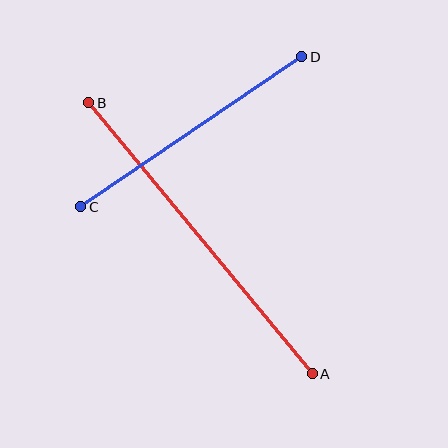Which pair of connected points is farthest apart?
Points A and B are farthest apart.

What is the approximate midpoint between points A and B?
The midpoint is at approximately (200, 238) pixels.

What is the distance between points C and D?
The distance is approximately 267 pixels.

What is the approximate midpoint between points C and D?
The midpoint is at approximately (191, 132) pixels.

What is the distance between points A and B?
The distance is approximately 351 pixels.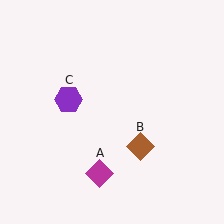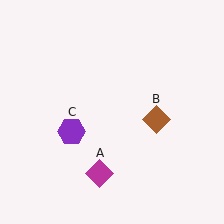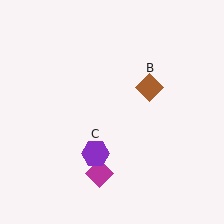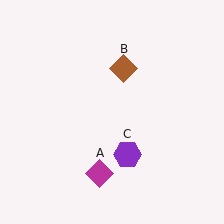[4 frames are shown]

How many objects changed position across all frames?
2 objects changed position: brown diamond (object B), purple hexagon (object C).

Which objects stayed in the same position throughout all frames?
Magenta diamond (object A) remained stationary.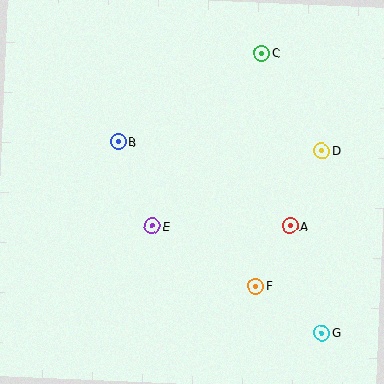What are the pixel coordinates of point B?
Point B is at (118, 142).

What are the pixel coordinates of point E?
Point E is at (152, 226).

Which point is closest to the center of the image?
Point E at (152, 226) is closest to the center.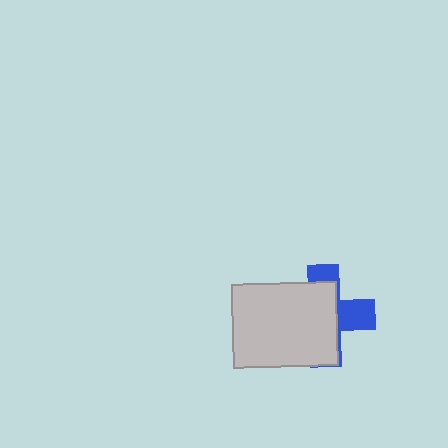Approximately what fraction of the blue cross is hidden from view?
Roughly 67% of the blue cross is hidden behind the light gray rectangle.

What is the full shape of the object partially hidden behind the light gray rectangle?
The partially hidden object is a blue cross.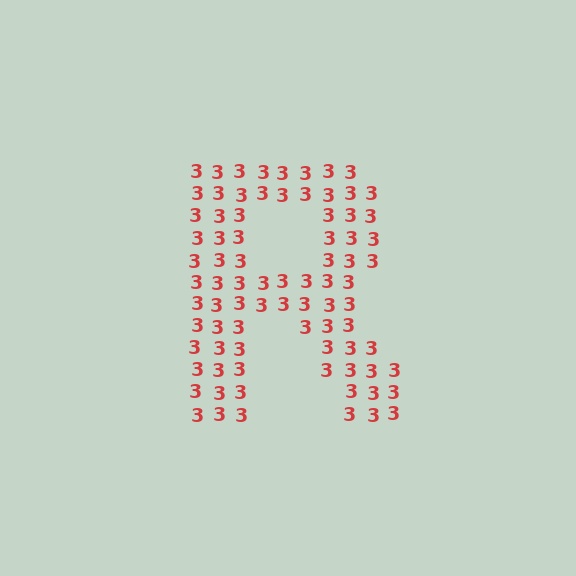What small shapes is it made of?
It is made of small digit 3's.